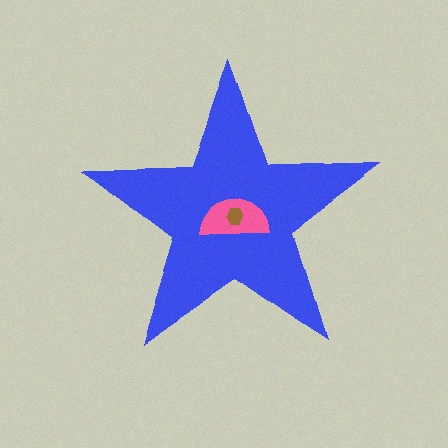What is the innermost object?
The brown hexagon.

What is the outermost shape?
The blue star.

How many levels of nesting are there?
3.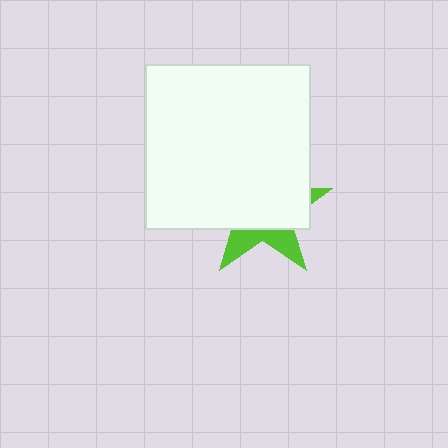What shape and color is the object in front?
The object in front is a white square.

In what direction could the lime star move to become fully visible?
The lime star could move down. That would shift it out from behind the white square entirely.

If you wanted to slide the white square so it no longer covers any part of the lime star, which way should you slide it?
Slide it up — that is the most direct way to separate the two shapes.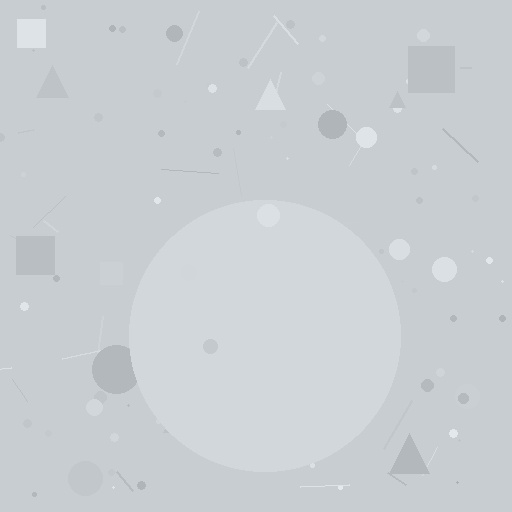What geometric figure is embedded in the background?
A circle is embedded in the background.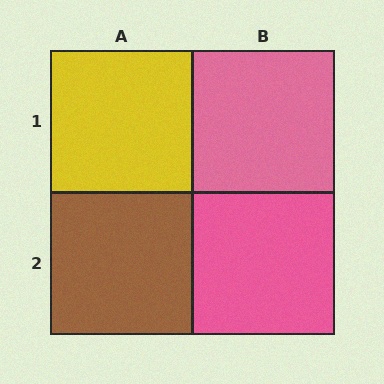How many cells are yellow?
1 cell is yellow.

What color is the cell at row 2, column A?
Brown.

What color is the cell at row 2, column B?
Pink.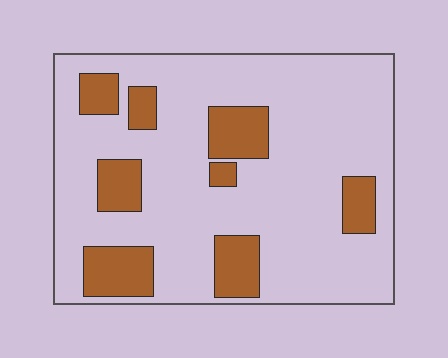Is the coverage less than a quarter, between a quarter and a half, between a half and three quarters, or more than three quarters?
Less than a quarter.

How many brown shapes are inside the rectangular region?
8.